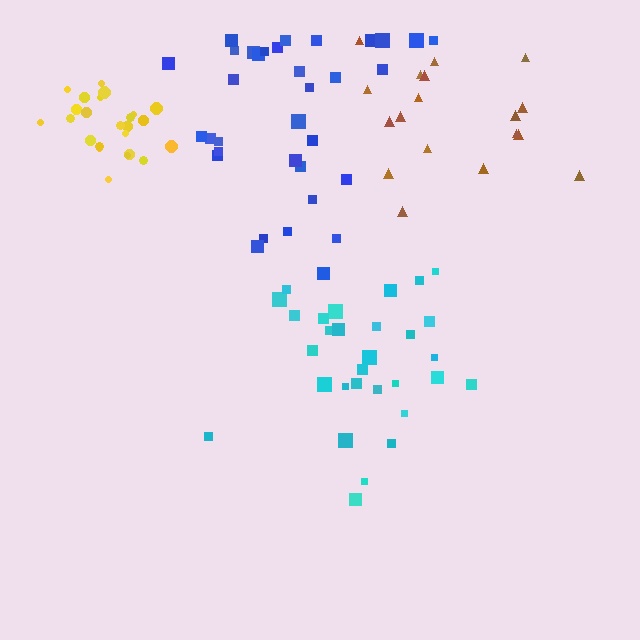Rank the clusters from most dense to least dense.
yellow, cyan, brown, blue.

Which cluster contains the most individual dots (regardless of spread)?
Blue (34).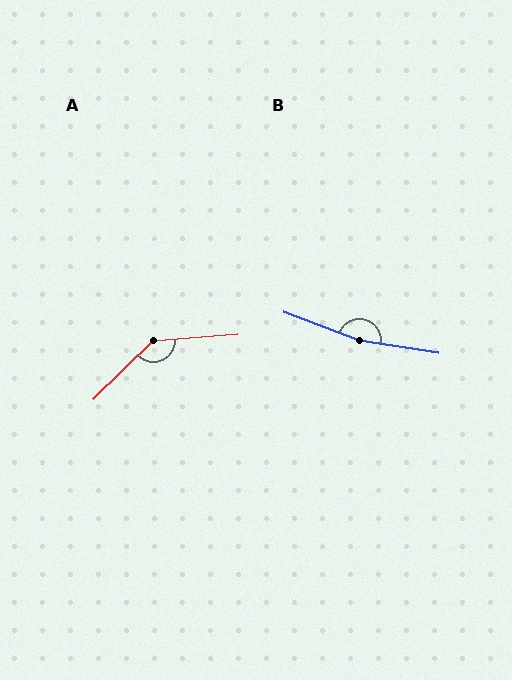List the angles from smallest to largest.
A (140°), B (168°).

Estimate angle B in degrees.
Approximately 168 degrees.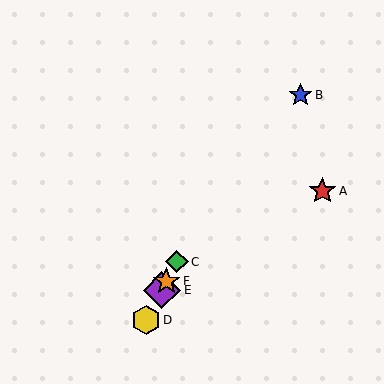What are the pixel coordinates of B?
Object B is at (300, 95).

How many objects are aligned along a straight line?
4 objects (C, D, E, F) are aligned along a straight line.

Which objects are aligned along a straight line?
Objects C, D, E, F are aligned along a straight line.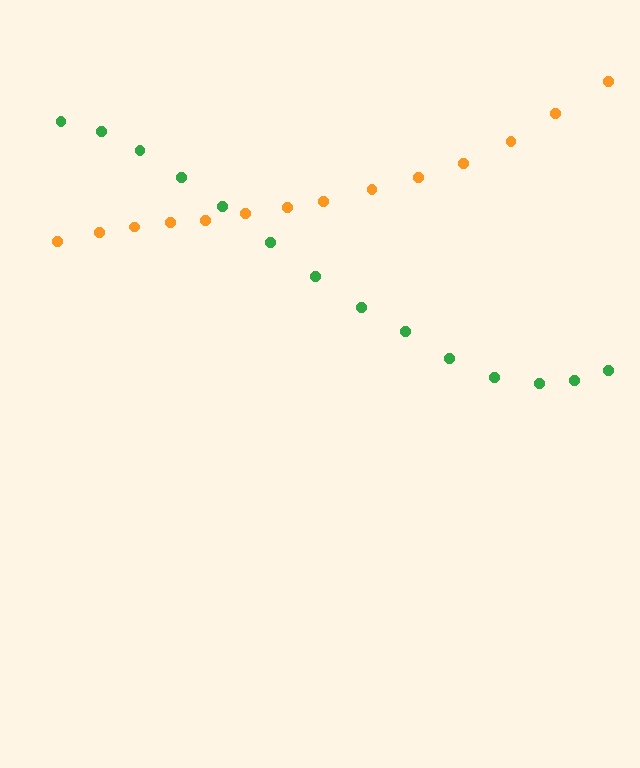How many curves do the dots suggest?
There are 2 distinct paths.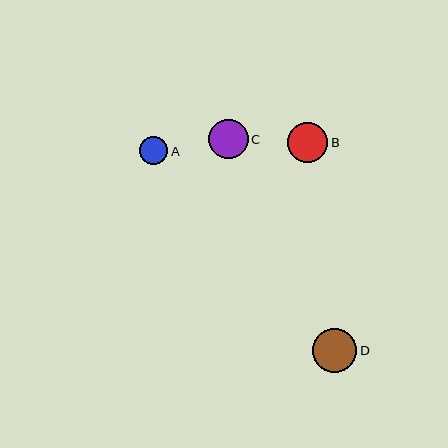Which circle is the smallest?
Circle A is the smallest with a size of approximately 28 pixels.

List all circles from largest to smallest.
From largest to smallest: D, B, C, A.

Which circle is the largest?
Circle D is the largest with a size of approximately 44 pixels.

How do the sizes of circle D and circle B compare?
Circle D and circle B are approximately the same size.